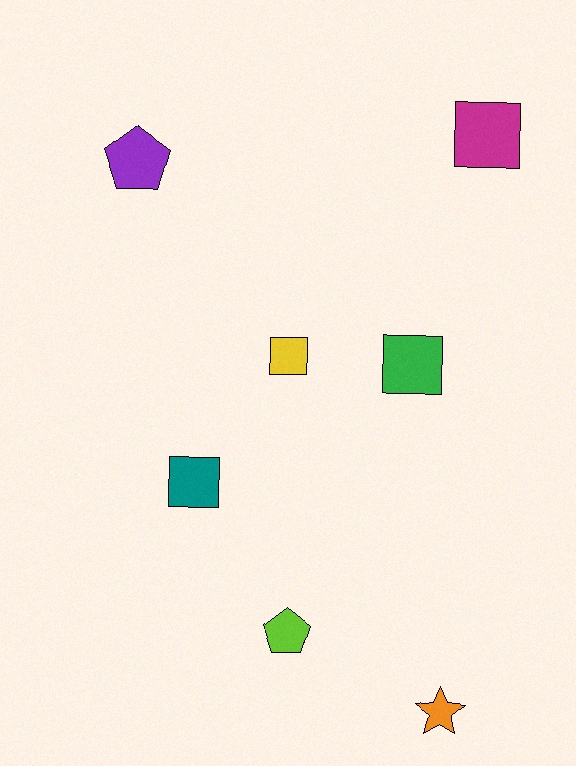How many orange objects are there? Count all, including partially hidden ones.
There is 1 orange object.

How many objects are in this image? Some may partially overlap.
There are 7 objects.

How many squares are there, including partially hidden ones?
There are 4 squares.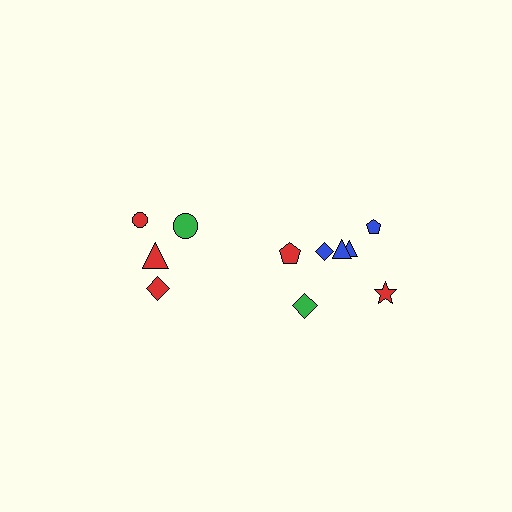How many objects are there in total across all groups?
There are 11 objects.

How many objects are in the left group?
There are 4 objects.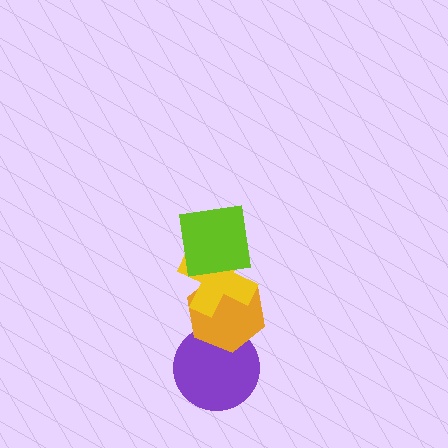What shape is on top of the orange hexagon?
The yellow cross is on top of the orange hexagon.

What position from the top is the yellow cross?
The yellow cross is 2nd from the top.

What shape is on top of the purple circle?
The orange hexagon is on top of the purple circle.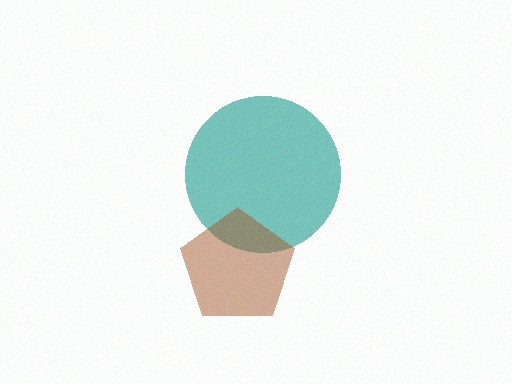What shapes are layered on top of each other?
The layered shapes are: a teal circle, a brown pentagon.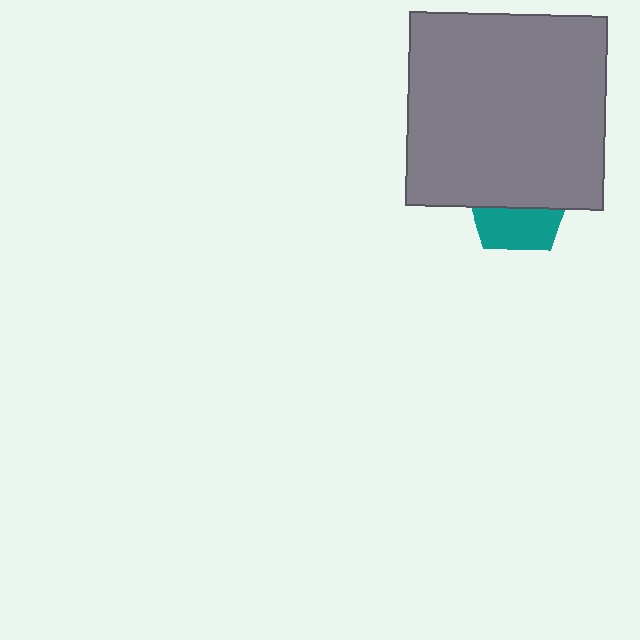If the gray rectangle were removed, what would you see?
You would see the complete teal pentagon.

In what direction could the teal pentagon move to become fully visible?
The teal pentagon could move down. That would shift it out from behind the gray rectangle entirely.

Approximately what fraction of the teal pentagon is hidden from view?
Roughly 57% of the teal pentagon is hidden behind the gray rectangle.